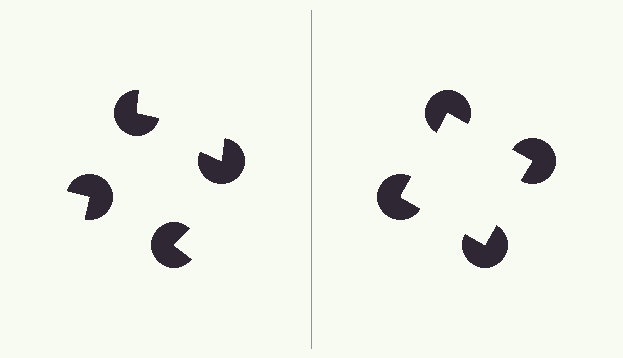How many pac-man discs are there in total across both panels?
8 — 4 on each side.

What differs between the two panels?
The pac-man discs are positioned identically on both sides; only the wedge orientations differ. On the right they align to a square; on the left they are misaligned.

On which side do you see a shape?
An illusory square appears on the right side. On the left side the wedge cuts are rotated, so no coherent shape forms.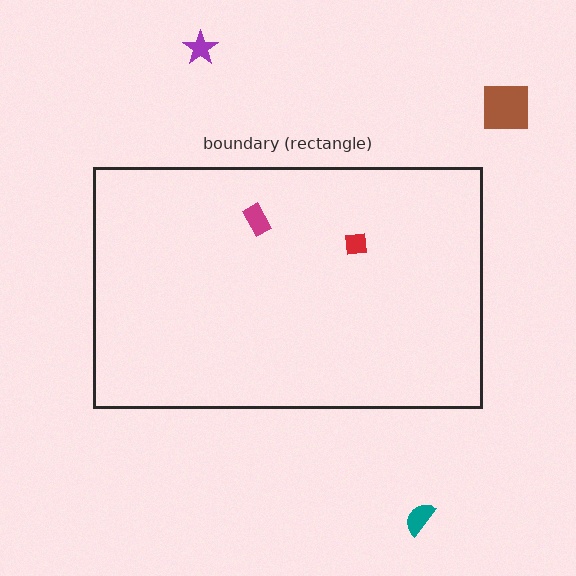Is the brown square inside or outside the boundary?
Outside.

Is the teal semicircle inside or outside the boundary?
Outside.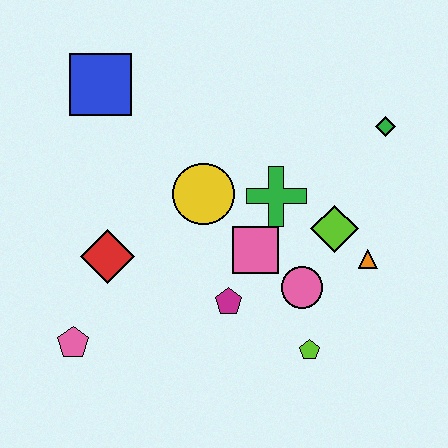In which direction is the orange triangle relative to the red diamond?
The orange triangle is to the right of the red diamond.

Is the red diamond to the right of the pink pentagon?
Yes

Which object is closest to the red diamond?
The pink pentagon is closest to the red diamond.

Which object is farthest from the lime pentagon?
The blue square is farthest from the lime pentagon.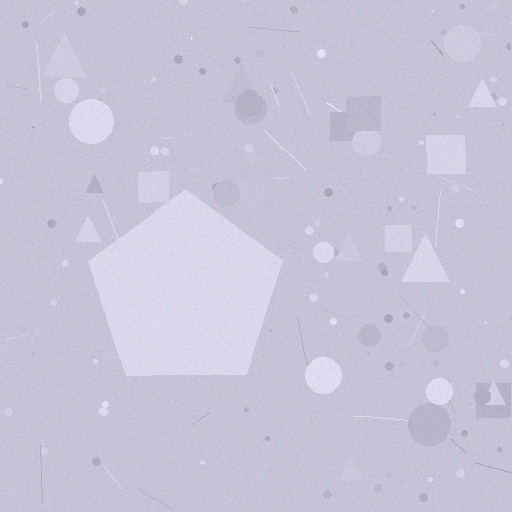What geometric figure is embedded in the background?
A pentagon is embedded in the background.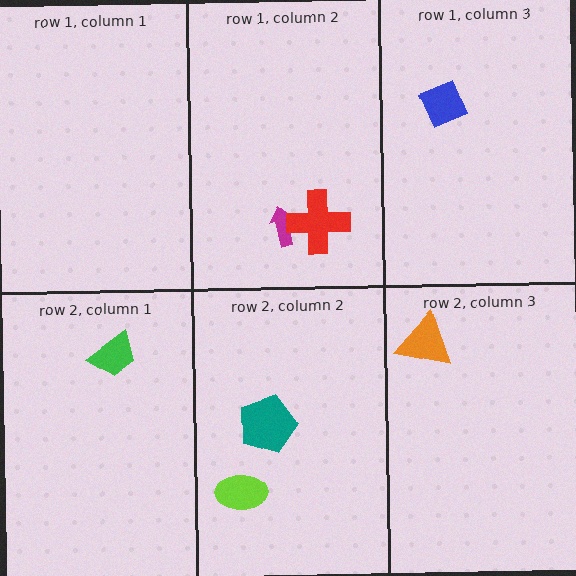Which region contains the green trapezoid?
The row 2, column 1 region.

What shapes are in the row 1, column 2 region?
The magenta arrow, the red cross.